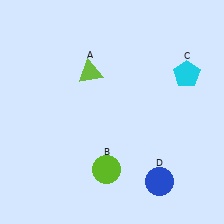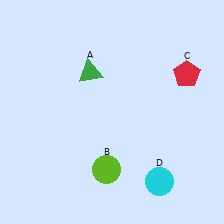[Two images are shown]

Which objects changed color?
A changed from lime to green. C changed from cyan to red. D changed from blue to cyan.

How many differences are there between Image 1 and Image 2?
There are 3 differences between the two images.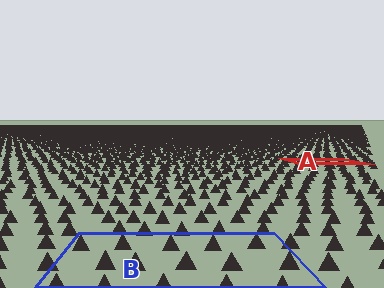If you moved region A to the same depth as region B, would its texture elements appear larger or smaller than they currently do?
They would appear larger. At a closer depth, the same texture elements are projected at a bigger on-screen size.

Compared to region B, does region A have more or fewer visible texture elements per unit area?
Region A has more texture elements per unit area — they are packed more densely because it is farther away.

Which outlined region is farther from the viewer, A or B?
Region A is farther from the viewer — the texture elements inside it appear smaller and more densely packed.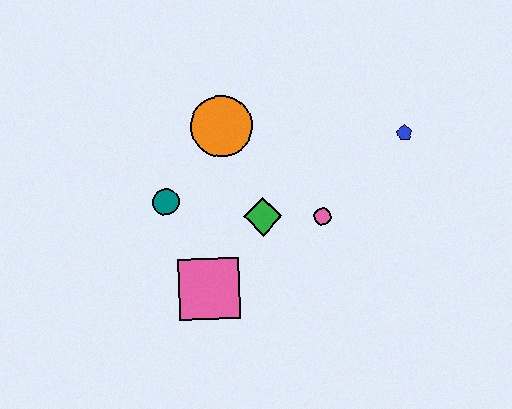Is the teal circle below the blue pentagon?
Yes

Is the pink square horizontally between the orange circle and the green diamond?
No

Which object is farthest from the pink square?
The blue pentagon is farthest from the pink square.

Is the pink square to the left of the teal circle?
No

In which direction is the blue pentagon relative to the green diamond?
The blue pentagon is to the right of the green diamond.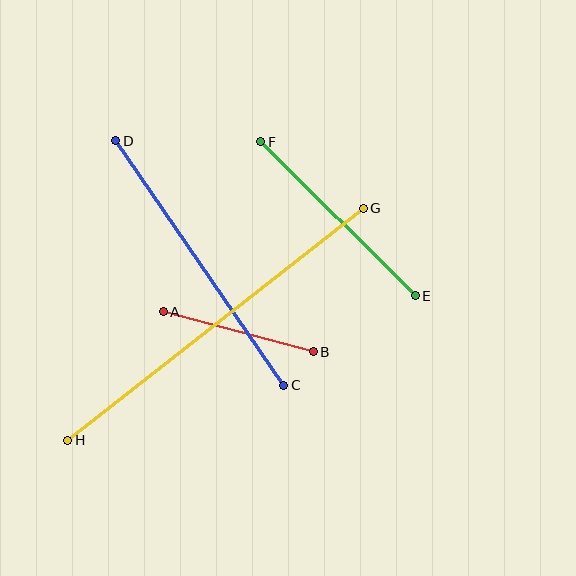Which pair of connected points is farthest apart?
Points G and H are farthest apart.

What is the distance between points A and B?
The distance is approximately 155 pixels.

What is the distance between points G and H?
The distance is approximately 375 pixels.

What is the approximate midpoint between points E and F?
The midpoint is at approximately (338, 219) pixels.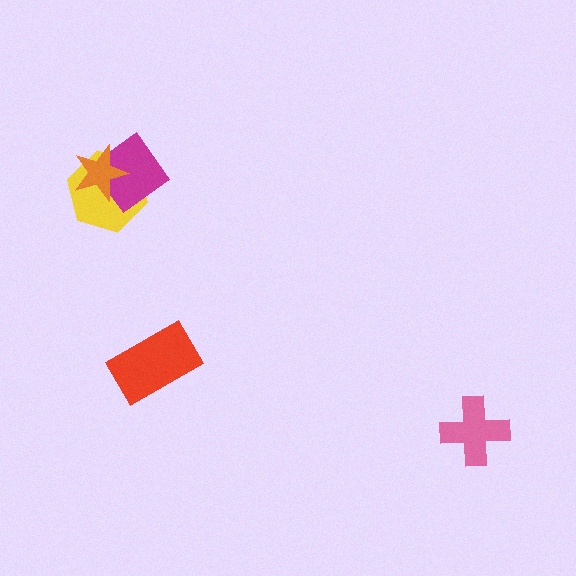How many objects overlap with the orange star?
2 objects overlap with the orange star.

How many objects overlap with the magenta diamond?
2 objects overlap with the magenta diamond.